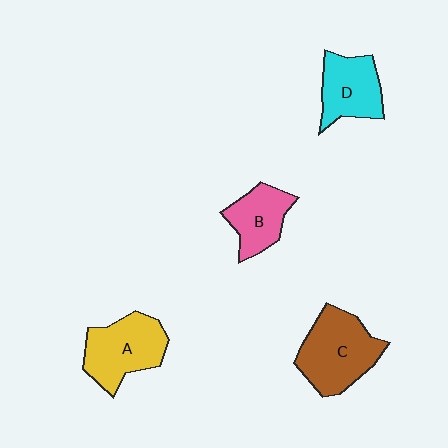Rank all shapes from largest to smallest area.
From largest to smallest: C (brown), A (yellow), D (cyan), B (pink).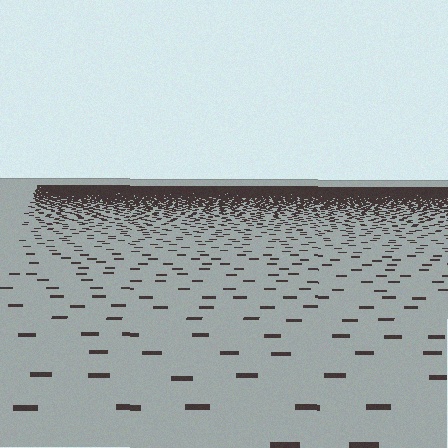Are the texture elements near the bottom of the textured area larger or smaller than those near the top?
Larger. Near the bottom, elements are closer to the viewer and appear at a bigger on-screen size.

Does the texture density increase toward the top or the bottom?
Density increases toward the top.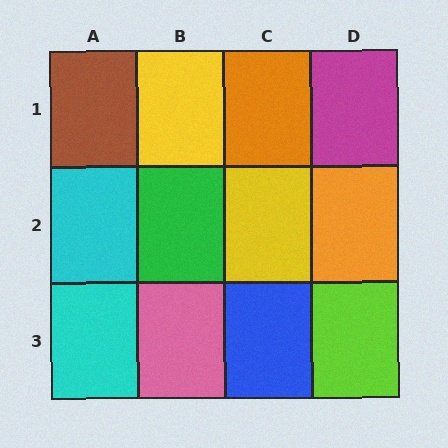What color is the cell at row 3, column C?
Blue.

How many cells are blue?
1 cell is blue.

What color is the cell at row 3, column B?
Pink.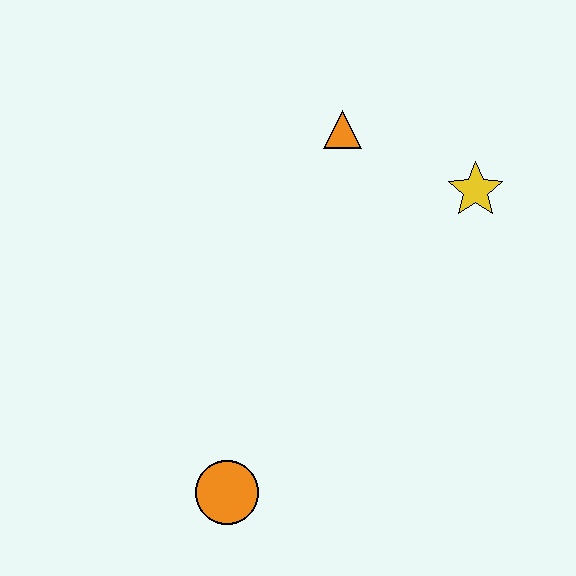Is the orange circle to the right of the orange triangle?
No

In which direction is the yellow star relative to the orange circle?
The yellow star is above the orange circle.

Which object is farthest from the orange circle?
The yellow star is farthest from the orange circle.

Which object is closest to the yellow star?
The orange triangle is closest to the yellow star.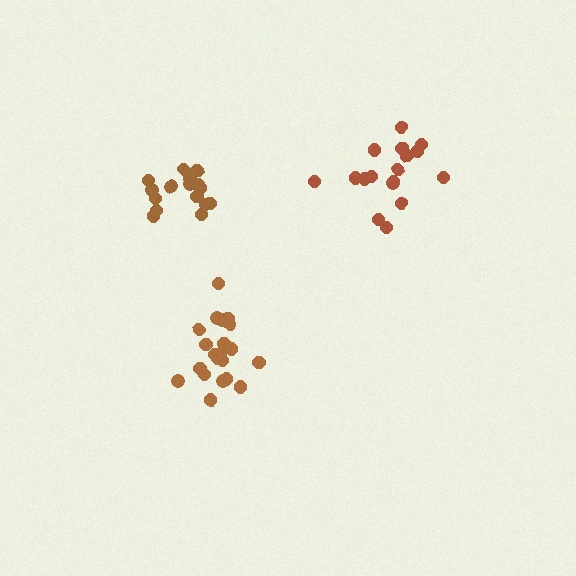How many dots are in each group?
Group 1: 21 dots, Group 2: 17 dots, Group 3: 18 dots (56 total).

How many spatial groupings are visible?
There are 3 spatial groupings.